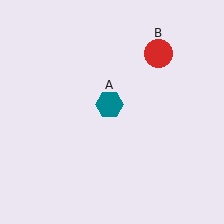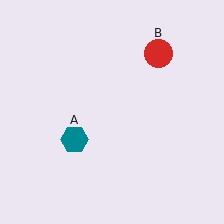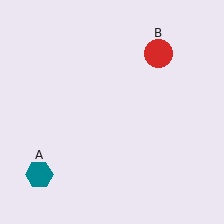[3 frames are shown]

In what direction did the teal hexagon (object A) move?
The teal hexagon (object A) moved down and to the left.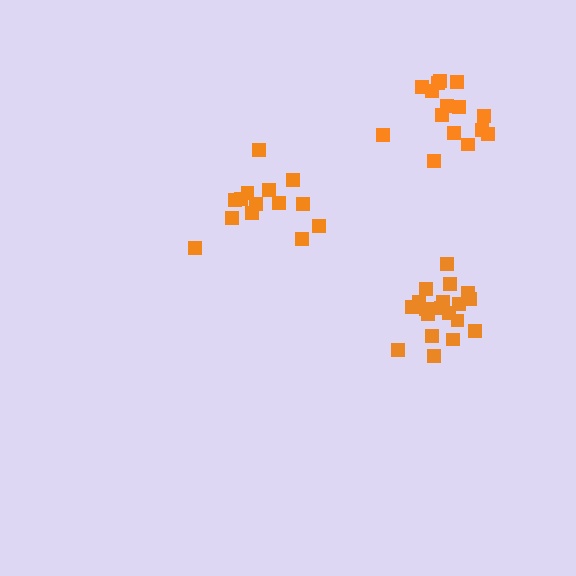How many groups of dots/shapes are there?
There are 3 groups.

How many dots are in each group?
Group 1: 20 dots, Group 2: 14 dots, Group 3: 15 dots (49 total).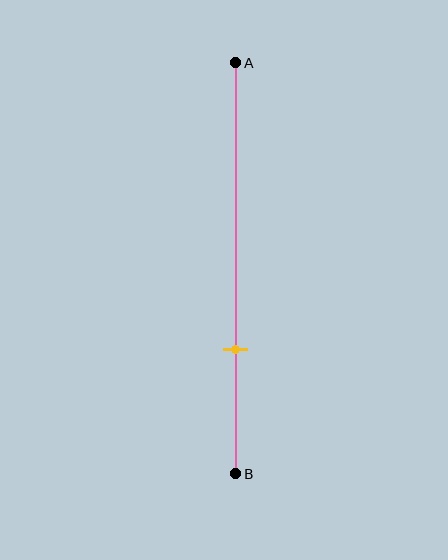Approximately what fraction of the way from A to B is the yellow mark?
The yellow mark is approximately 70% of the way from A to B.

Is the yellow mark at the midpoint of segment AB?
No, the mark is at about 70% from A, not at the 50% midpoint.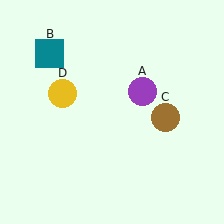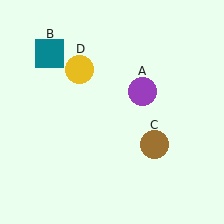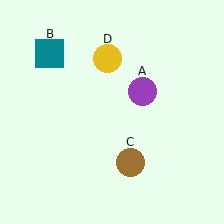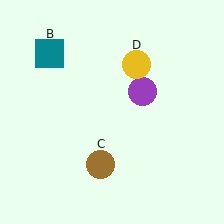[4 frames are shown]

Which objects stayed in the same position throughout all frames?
Purple circle (object A) and teal square (object B) remained stationary.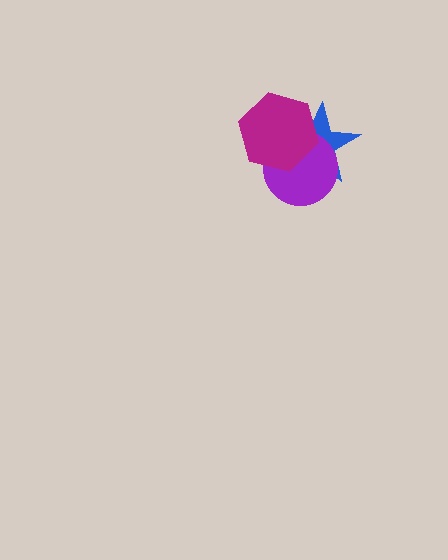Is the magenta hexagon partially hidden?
No, no other shape covers it.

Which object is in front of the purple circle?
The magenta hexagon is in front of the purple circle.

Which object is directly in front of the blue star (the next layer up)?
The purple circle is directly in front of the blue star.